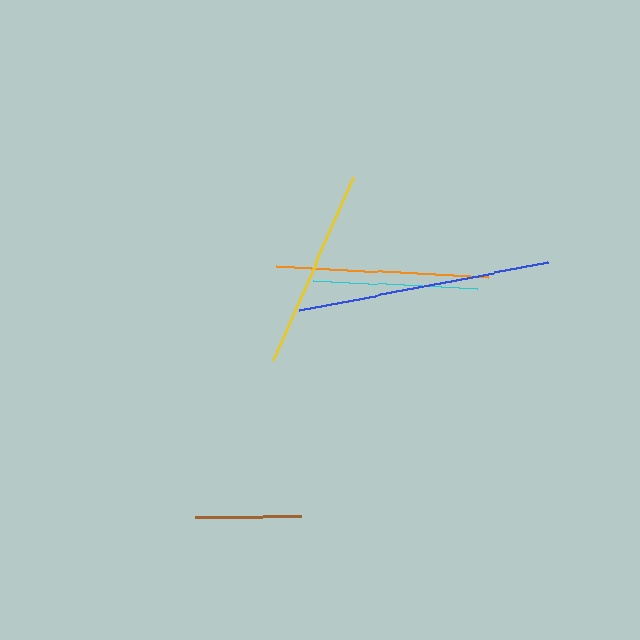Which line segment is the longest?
The blue line is the longest at approximately 254 pixels.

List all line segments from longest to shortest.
From longest to shortest: blue, orange, yellow, cyan, brown.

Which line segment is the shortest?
The brown line is the shortest at approximately 107 pixels.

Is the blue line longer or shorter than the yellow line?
The blue line is longer than the yellow line.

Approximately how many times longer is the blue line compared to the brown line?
The blue line is approximately 2.4 times the length of the brown line.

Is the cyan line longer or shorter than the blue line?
The blue line is longer than the cyan line.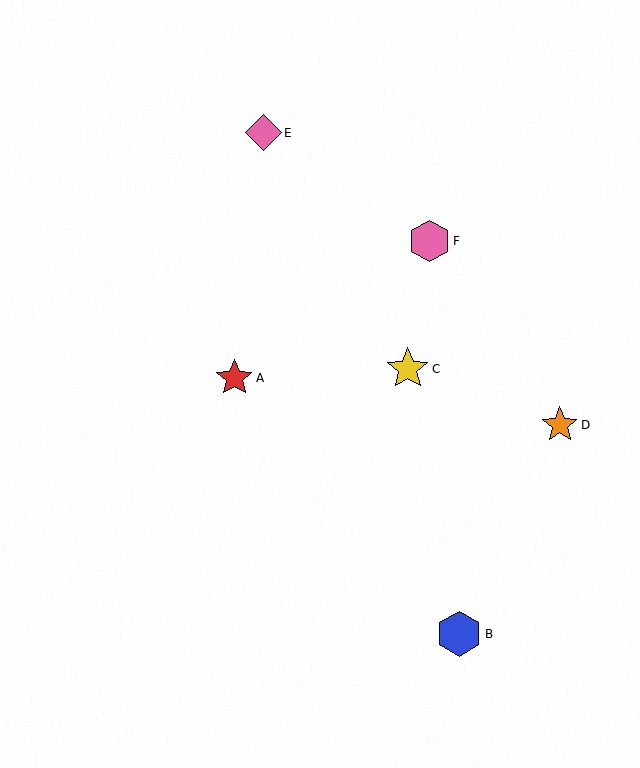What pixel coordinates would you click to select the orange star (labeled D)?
Click at (560, 425) to select the orange star D.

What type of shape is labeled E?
Shape E is a pink diamond.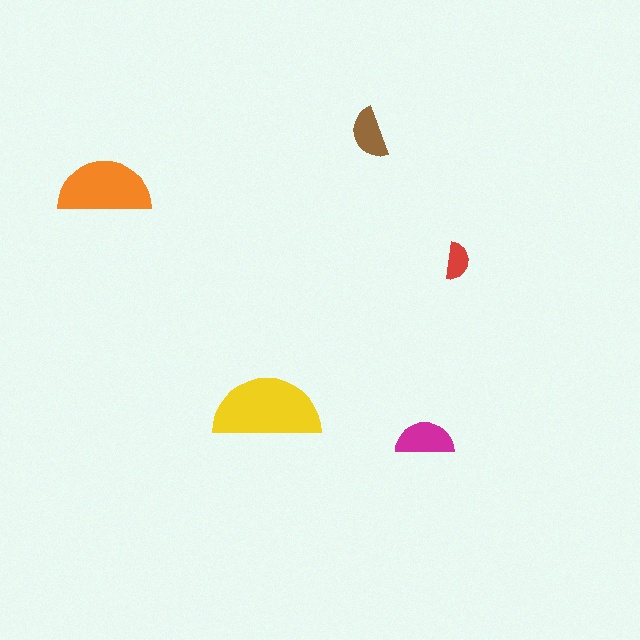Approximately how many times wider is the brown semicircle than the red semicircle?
About 1.5 times wider.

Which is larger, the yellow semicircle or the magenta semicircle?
The yellow one.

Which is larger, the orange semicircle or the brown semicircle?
The orange one.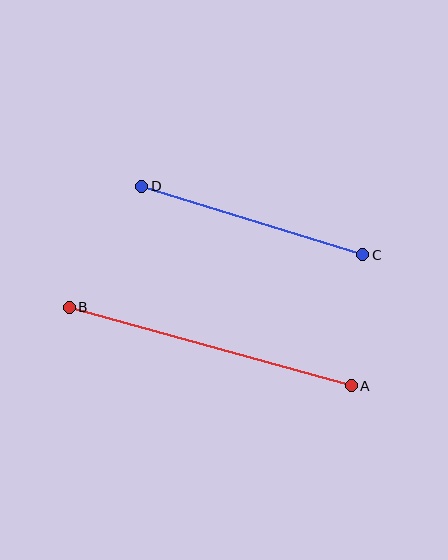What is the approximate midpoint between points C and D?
The midpoint is at approximately (252, 221) pixels.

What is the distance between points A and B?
The distance is approximately 293 pixels.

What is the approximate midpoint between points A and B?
The midpoint is at approximately (210, 346) pixels.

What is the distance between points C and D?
The distance is approximately 231 pixels.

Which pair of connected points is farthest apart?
Points A and B are farthest apart.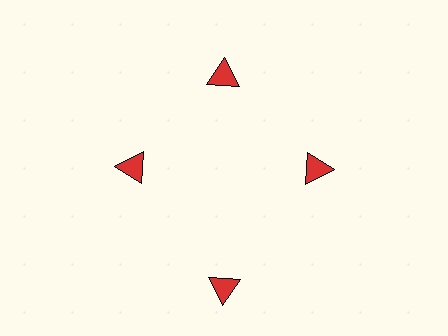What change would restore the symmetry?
The symmetry would be restored by moving it inward, back onto the ring so that all 4 triangles sit at equal angles and equal distance from the center.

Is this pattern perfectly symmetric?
No. The 4 red triangles are arranged in a ring, but one element near the 6 o'clock position is pushed outward from the center, breaking the 4-fold rotational symmetry.